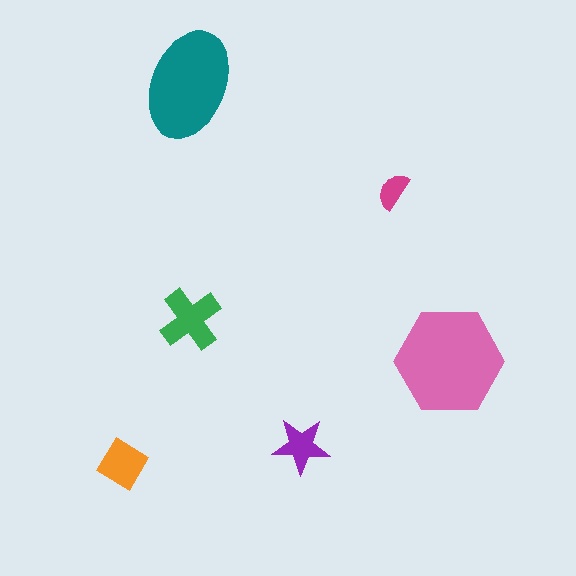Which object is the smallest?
The magenta semicircle.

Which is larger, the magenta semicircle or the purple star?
The purple star.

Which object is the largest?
The pink hexagon.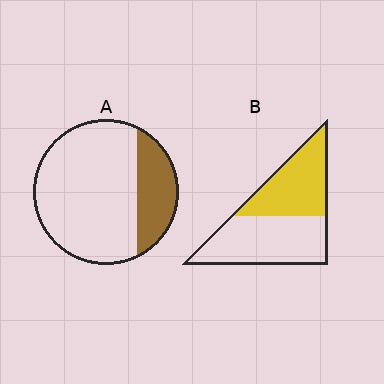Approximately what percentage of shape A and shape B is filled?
A is approximately 25% and B is approximately 45%.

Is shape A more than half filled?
No.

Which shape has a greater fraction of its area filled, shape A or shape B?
Shape B.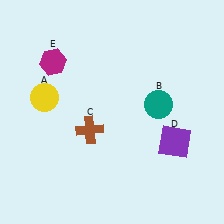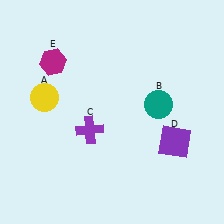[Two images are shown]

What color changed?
The cross (C) changed from brown in Image 1 to purple in Image 2.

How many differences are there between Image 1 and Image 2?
There is 1 difference between the two images.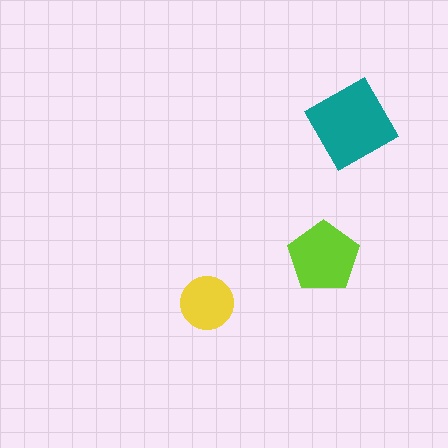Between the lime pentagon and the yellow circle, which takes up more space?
The lime pentagon.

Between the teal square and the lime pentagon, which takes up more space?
The teal square.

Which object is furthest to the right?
The teal square is rightmost.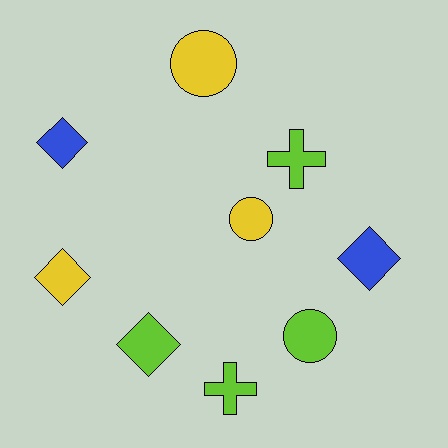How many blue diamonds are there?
There are 2 blue diamonds.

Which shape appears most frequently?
Diamond, with 4 objects.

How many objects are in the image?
There are 9 objects.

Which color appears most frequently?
Lime, with 4 objects.